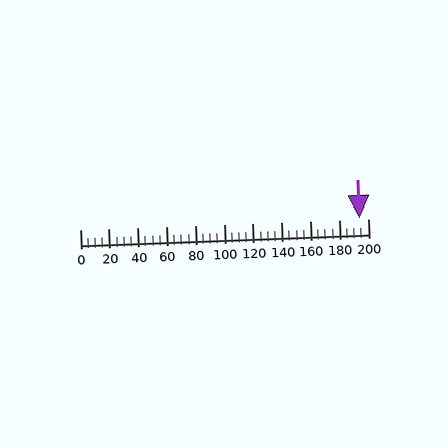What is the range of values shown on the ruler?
The ruler shows values from 0 to 200.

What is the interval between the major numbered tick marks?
The major tick marks are spaced 20 units apart.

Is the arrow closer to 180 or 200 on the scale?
The arrow is closer to 200.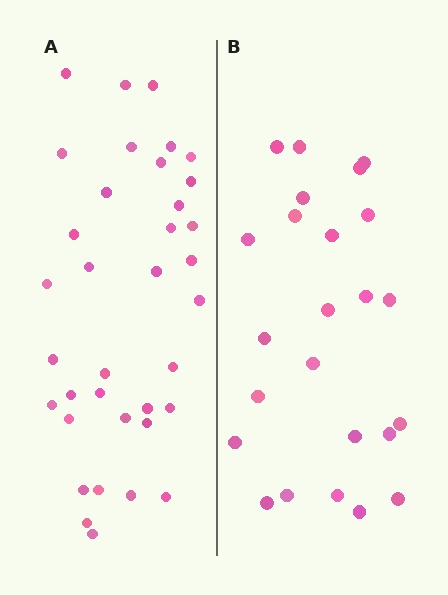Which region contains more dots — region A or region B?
Region A (the left region) has more dots.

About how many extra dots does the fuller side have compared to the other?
Region A has roughly 12 or so more dots than region B.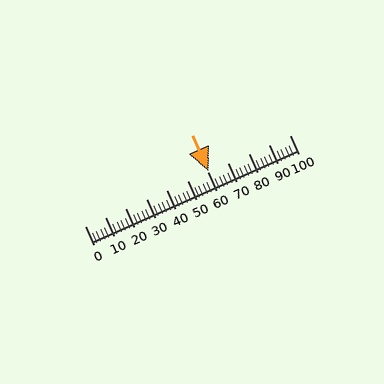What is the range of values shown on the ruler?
The ruler shows values from 0 to 100.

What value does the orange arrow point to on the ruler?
The orange arrow points to approximately 61.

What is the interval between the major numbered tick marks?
The major tick marks are spaced 10 units apart.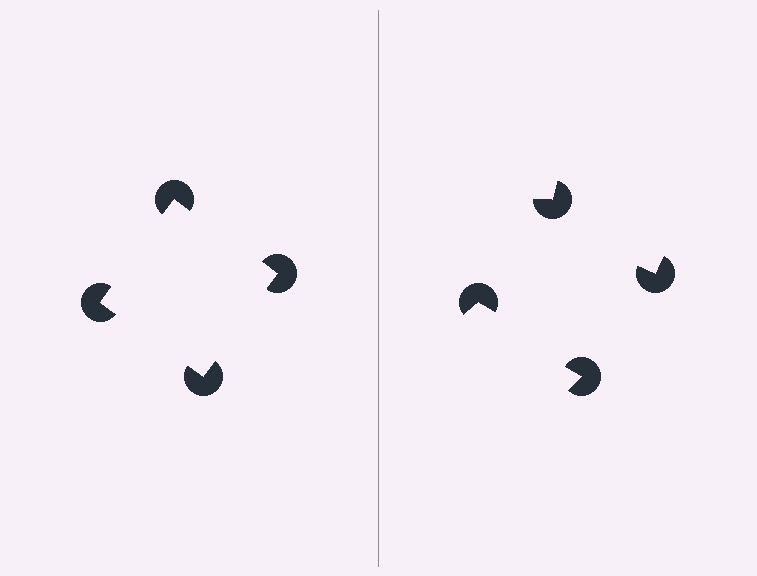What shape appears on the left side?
An illusory square.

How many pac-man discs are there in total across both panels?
8 — 4 on each side.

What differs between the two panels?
The pac-man discs are positioned identically on both sides; only the wedge orientations differ. On the left they align to a square; on the right they are misaligned.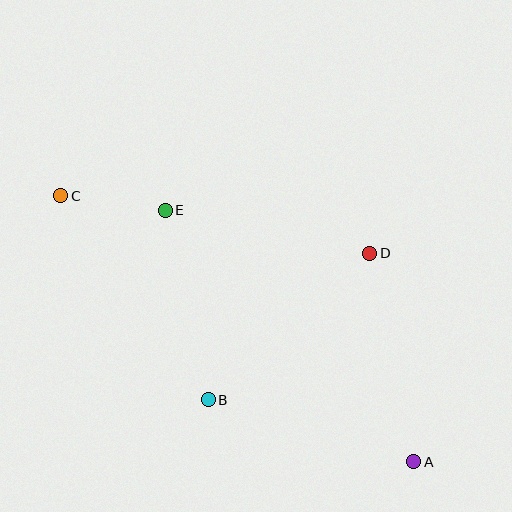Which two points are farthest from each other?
Points A and C are farthest from each other.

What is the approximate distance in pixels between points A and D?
The distance between A and D is approximately 213 pixels.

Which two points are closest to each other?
Points C and E are closest to each other.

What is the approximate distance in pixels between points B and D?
The distance between B and D is approximately 219 pixels.